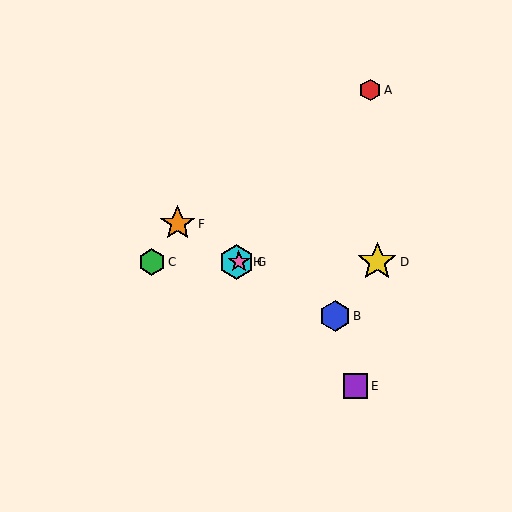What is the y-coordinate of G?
Object G is at y≈262.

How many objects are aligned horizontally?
4 objects (C, D, G, H) are aligned horizontally.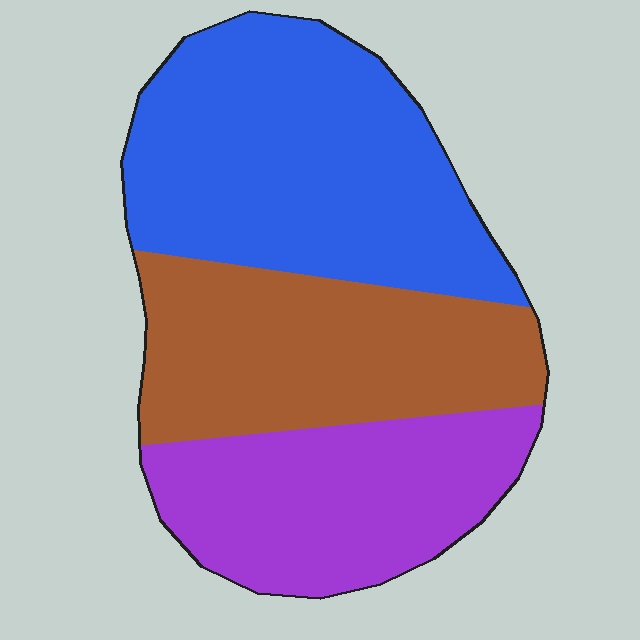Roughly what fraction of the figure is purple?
Purple covers roughly 30% of the figure.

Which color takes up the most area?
Blue, at roughly 40%.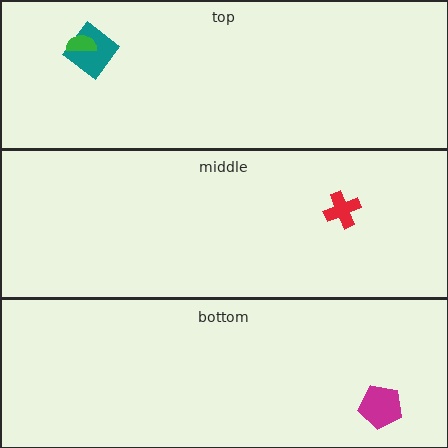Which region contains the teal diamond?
The top region.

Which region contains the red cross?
The middle region.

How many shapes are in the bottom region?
1.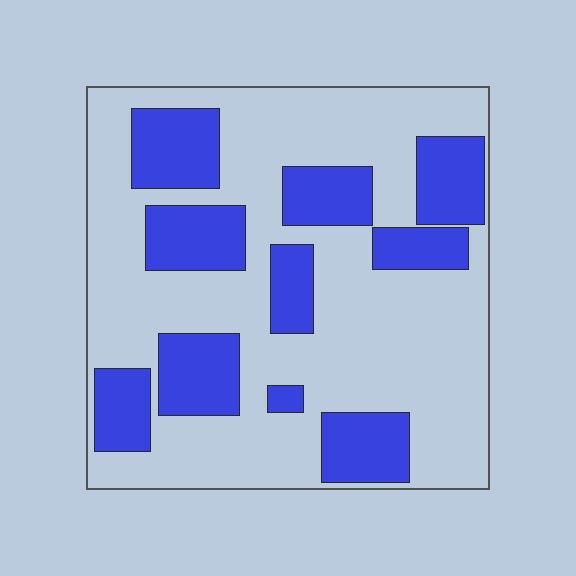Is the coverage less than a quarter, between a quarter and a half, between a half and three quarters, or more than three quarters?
Between a quarter and a half.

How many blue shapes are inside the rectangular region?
10.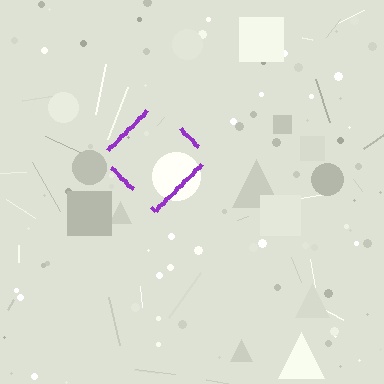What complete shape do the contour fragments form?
The contour fragments form a diamond.